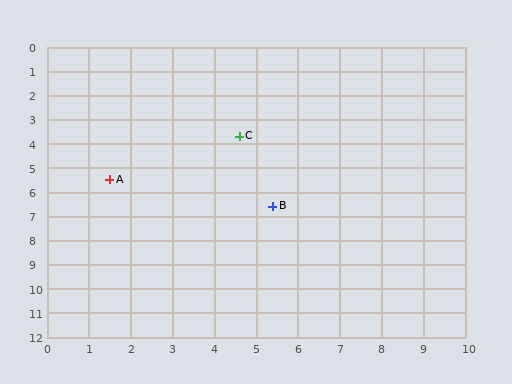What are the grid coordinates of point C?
Point C is at approximately (4.6, 3.7).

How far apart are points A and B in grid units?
Points A and B are about 4.1 grid units apart.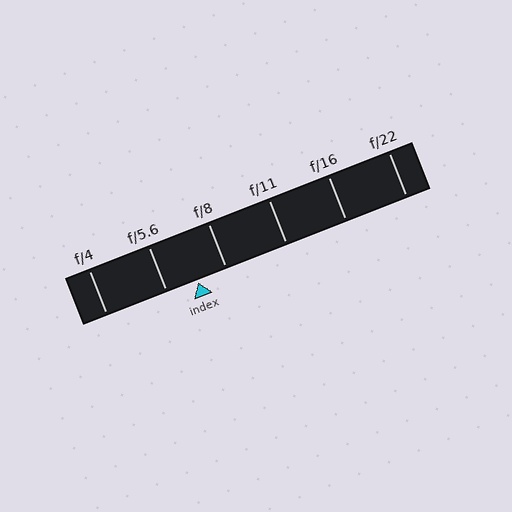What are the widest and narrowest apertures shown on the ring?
The widest aperture shown is f/4 and the narrowest is f/22.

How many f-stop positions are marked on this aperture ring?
There are 6 f-stop positions marked.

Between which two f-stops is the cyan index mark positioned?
The index mark is between f/5.6 and f/8.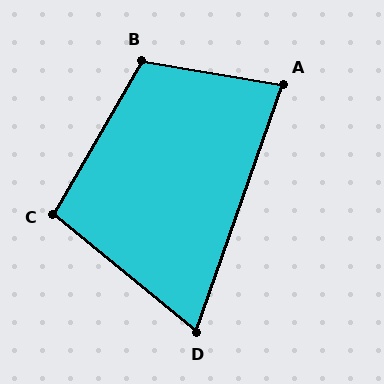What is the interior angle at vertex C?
Approximately 100 degrees (obtuse).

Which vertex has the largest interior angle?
B, at approximately 110 degrees.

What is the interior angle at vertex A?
Approximately 80 degrees (acute).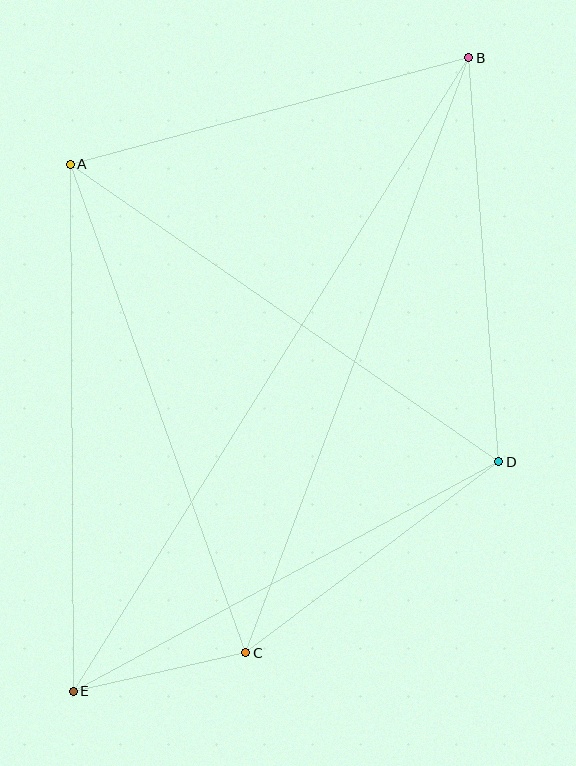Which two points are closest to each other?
Points C and E are closest to each other.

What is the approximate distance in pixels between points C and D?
The distance between C and D is approximately 317 pixels.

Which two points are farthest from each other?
Points B and E are farthest from each other.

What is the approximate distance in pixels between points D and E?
The distance between D and E is approximately 484 pixels.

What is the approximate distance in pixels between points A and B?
The distance between A and B is approximately 413 pixels.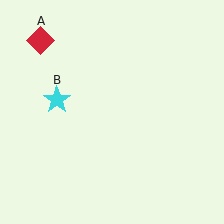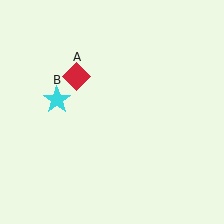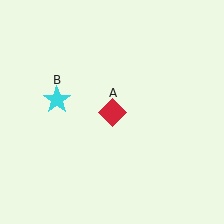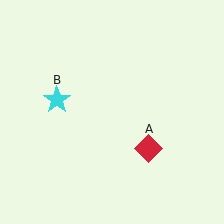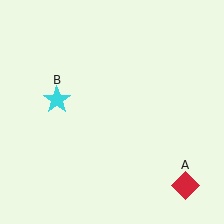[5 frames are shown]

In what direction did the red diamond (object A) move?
The red diamond (object A) moved down and to the right.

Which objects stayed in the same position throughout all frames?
Cyan star (object B) remained stationary.